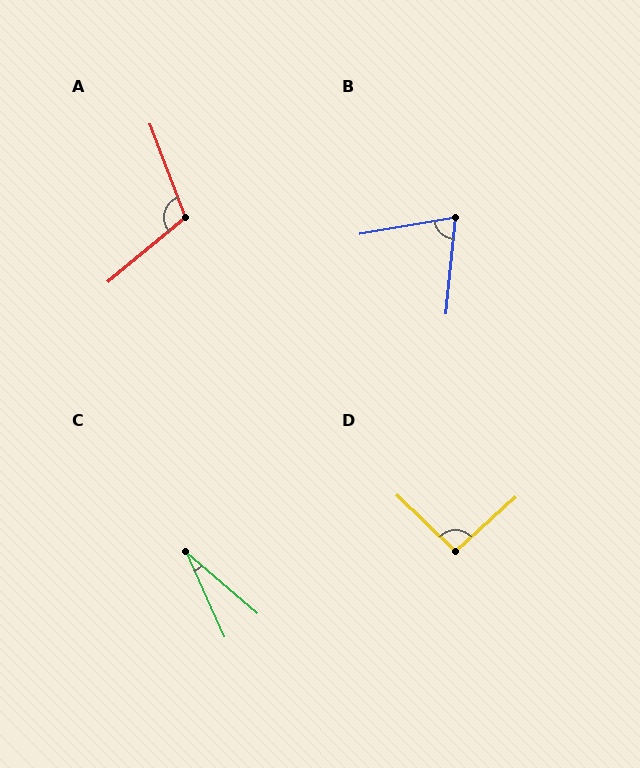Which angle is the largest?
A, at approximately 109 degrees.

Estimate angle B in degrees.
Approximately 74 degrees.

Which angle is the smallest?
C, at approximately 25 degrees.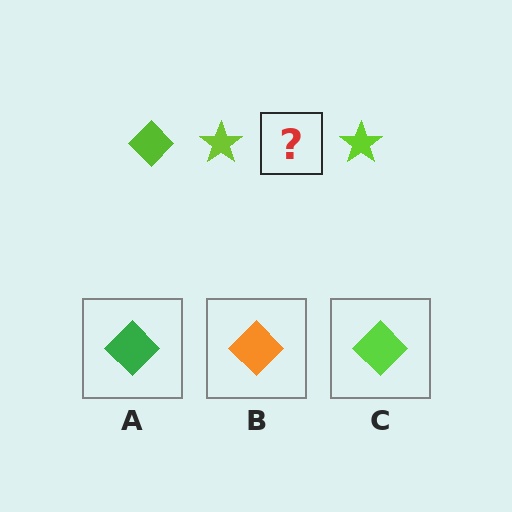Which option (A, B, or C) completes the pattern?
C.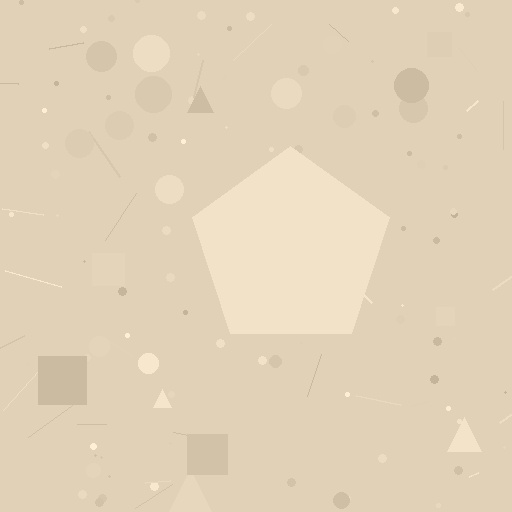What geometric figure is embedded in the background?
A pentagon is embedded in the background.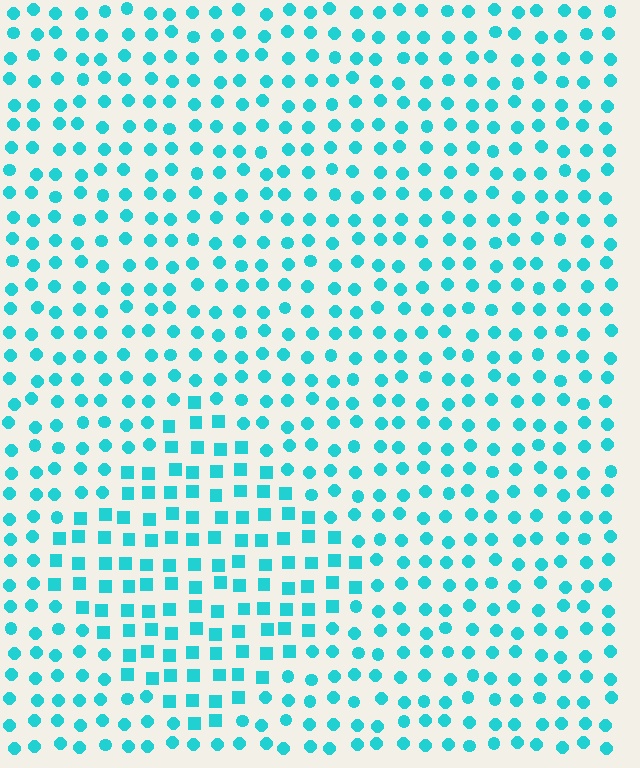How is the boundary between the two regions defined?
The boundary is defined by a change in element shape: squares inside vs. circles outside. All elements share the same color and spacing.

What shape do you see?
I see a diamond.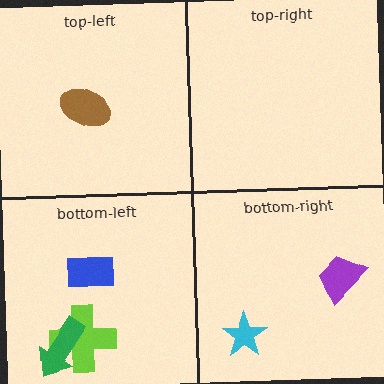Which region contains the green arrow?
The bottom-left region.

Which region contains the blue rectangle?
The bottom-left region.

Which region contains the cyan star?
The bottom-right region.